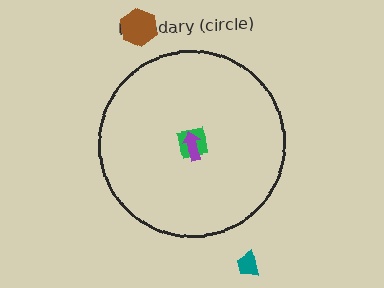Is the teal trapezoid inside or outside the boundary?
Outside.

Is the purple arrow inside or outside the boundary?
Inside.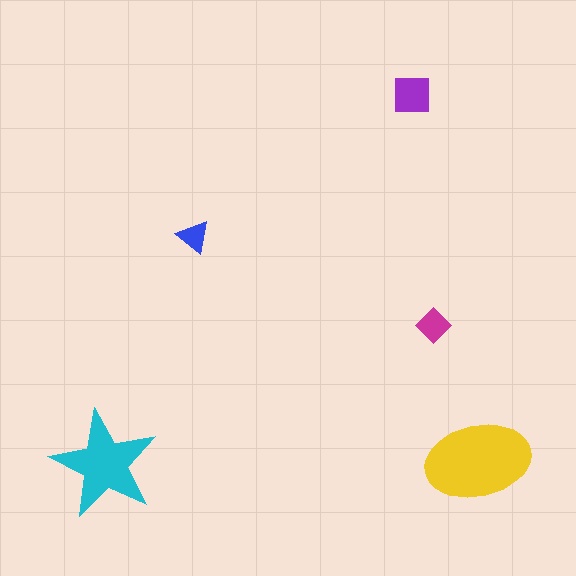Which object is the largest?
The yellow ellipse.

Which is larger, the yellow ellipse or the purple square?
The yellow ellipse.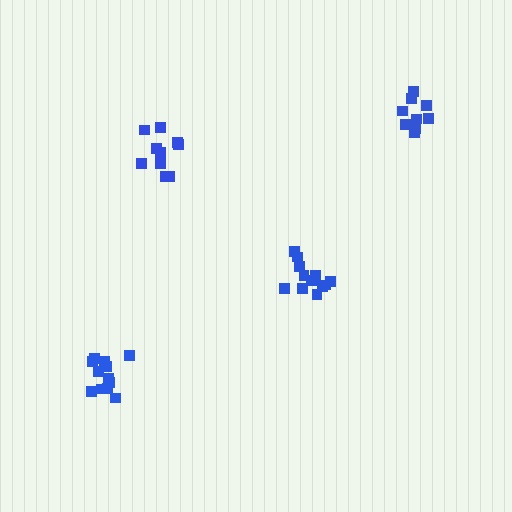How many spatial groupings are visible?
There are 4 spatial groupings.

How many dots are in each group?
Group 1: 12 dots, Group 2: 10 dots, Group 3: 12 dots, Group 4: 9 dots (43 total).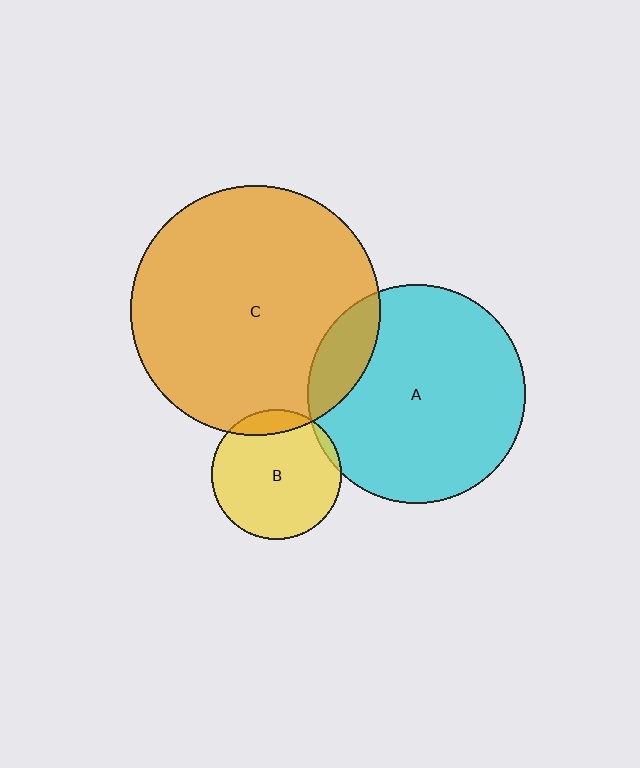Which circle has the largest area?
Circle C (orange).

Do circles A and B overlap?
Yes.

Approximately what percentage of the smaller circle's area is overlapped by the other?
Approximately 5%.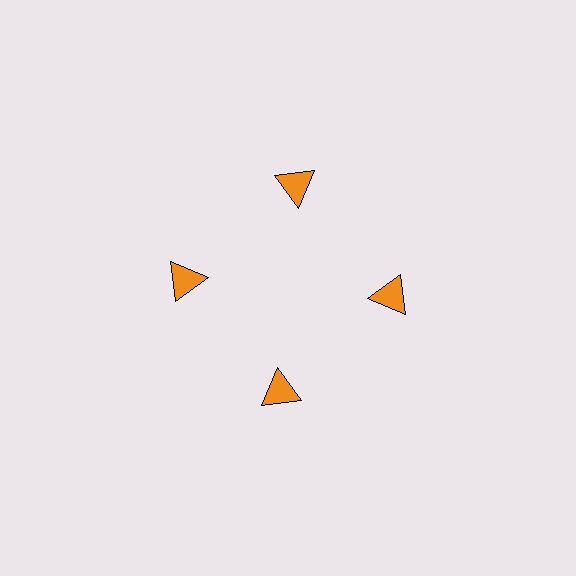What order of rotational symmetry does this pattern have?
This pattern has 4-fold rotational symmetry.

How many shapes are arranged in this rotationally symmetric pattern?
There are 4 shapes, arranged in 4 groups of 1.